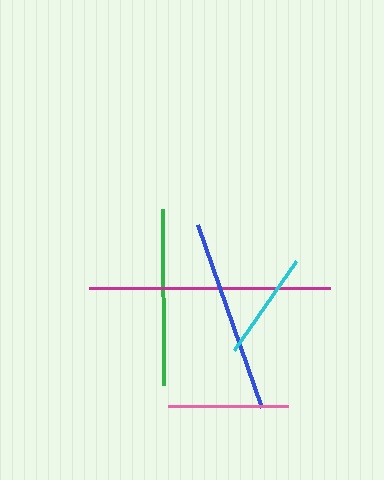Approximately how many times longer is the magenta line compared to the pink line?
The magenta line is approximately 2.0 times the length of the pink line.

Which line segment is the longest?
The magenta line is the longest at approximately 241 pixels.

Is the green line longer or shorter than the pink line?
The green line is longer than the pink line.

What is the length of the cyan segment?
The cyan segment is approximately 108 pixels long.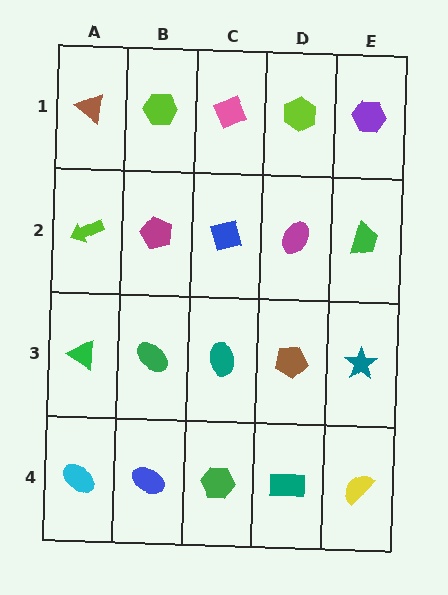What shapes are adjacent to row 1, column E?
A green trapezoid (row 2, column E), a lime hexagon (row 1, column D).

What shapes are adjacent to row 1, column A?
A lime arrow (row 2, column A), a lime hexagon (row 1, column B).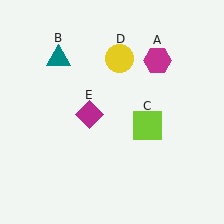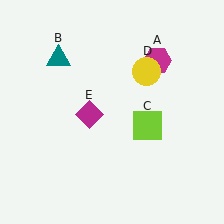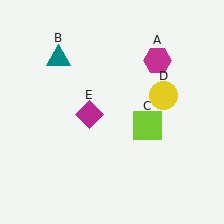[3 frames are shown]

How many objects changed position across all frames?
1 object changed position: yellow circle (object D).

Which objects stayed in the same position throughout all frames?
Magenta hexagon (object A) and teal triangle (object B) and lime square (object C) and magenta diamond (object E) remained stationary.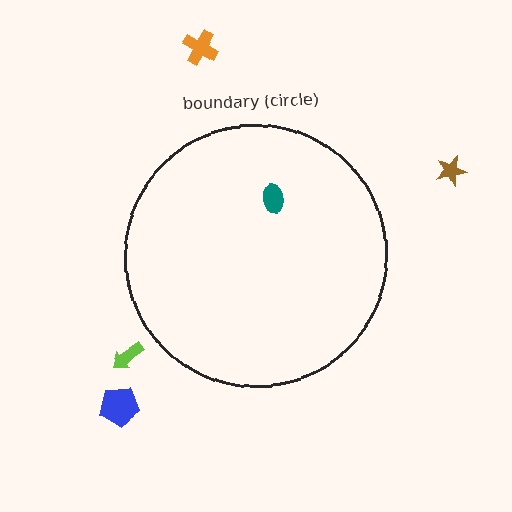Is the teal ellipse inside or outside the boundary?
Inside.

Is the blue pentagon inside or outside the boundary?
Outside.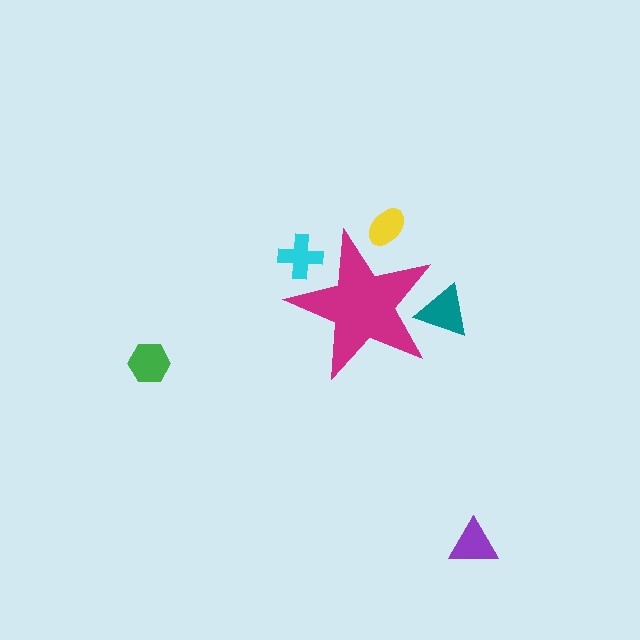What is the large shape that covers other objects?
A magenta star.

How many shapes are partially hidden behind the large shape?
3 shapes are partially hidden.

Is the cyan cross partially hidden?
Yes, the cyan cross is partially hidden behind the magenta star.